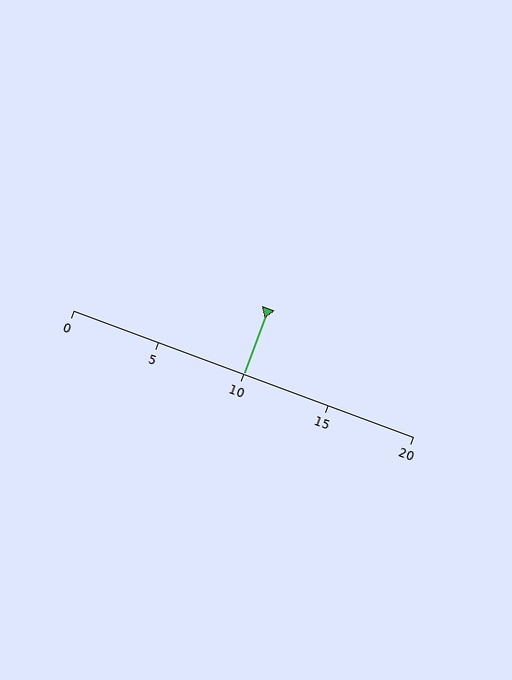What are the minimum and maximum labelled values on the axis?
The axis runs from 0 to 20.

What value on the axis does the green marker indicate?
The marker indicates approximately 10.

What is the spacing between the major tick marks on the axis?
The major ticks are spaced 5 apart.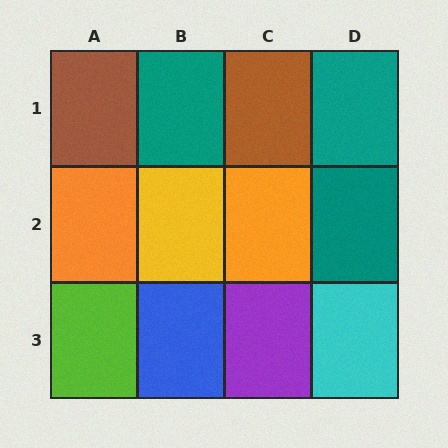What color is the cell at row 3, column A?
Lime.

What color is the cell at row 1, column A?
Brown.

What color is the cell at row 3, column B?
Blue.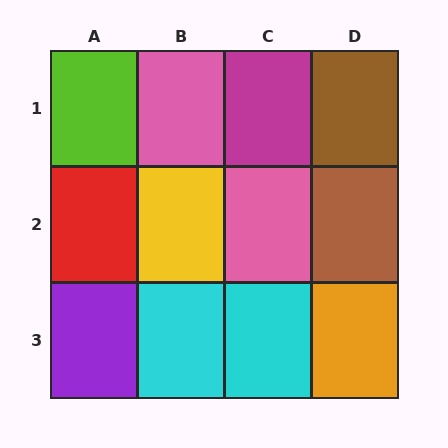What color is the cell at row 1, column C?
Magenta.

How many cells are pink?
2 cells are pink.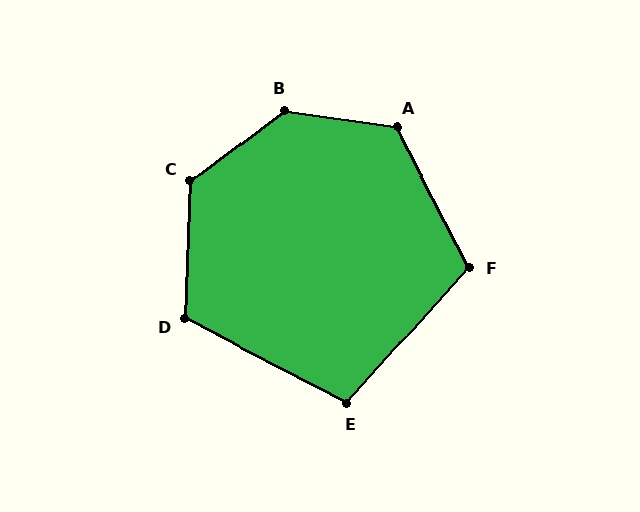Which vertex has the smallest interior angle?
E, at approximately 105 degrees.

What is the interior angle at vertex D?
Approximately 115 degrees (obtuse).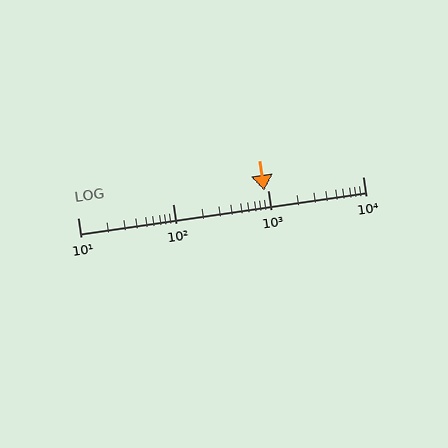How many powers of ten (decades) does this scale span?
The scale spans 3 decades, from 10 to 10000.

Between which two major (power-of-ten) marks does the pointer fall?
The pointer is between 100 and 1000.